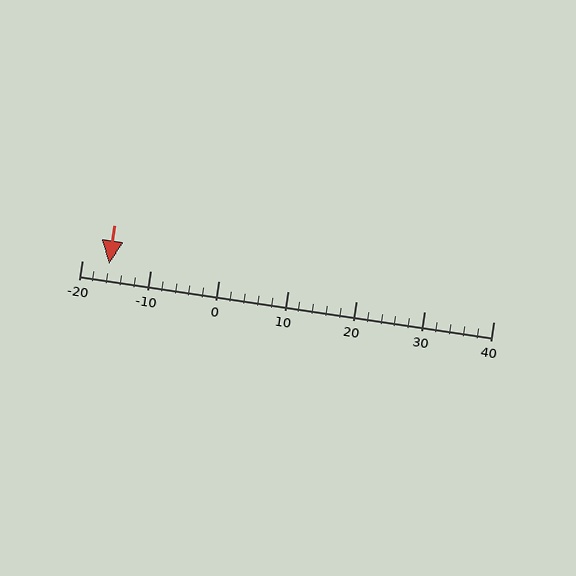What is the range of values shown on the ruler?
The ruler shows values from -20 to 40.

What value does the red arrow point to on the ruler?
The red arrow points to approximately -16.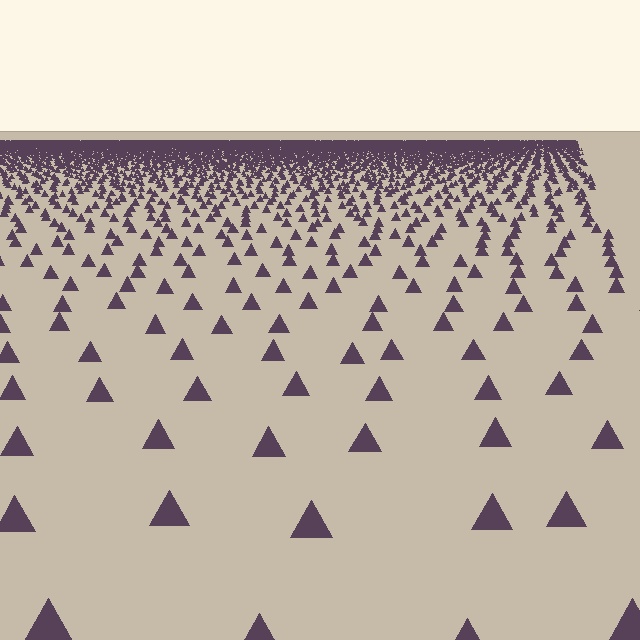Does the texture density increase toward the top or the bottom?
Density increases toward the top.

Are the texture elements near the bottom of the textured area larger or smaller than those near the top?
Larger. Near the bottom, elements are closer to the viewer and appear at a bigger on-screen size.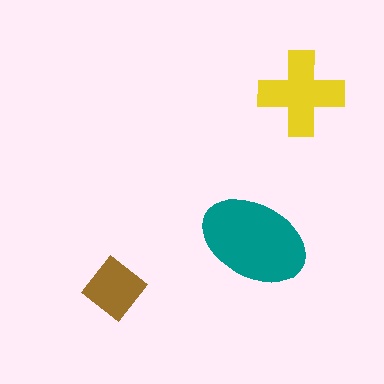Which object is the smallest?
The brown diamond.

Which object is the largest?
The teal ellipse.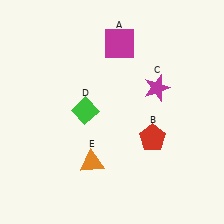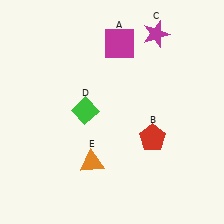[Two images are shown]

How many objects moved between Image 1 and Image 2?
1 object moved between the two images.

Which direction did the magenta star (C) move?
The magenta star (C) moved up.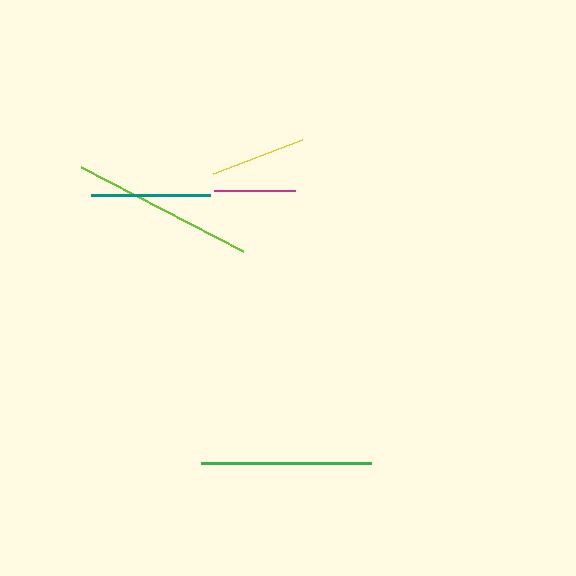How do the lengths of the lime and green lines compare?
The lime and green lines are approximately the same length.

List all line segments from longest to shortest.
From longest to shortest: lime, green, teal, yellow, magenta.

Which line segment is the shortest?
The magenta line is the shortest at approximately 82 pixels.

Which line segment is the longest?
The lime line is the longest at approximately 182 pixels.